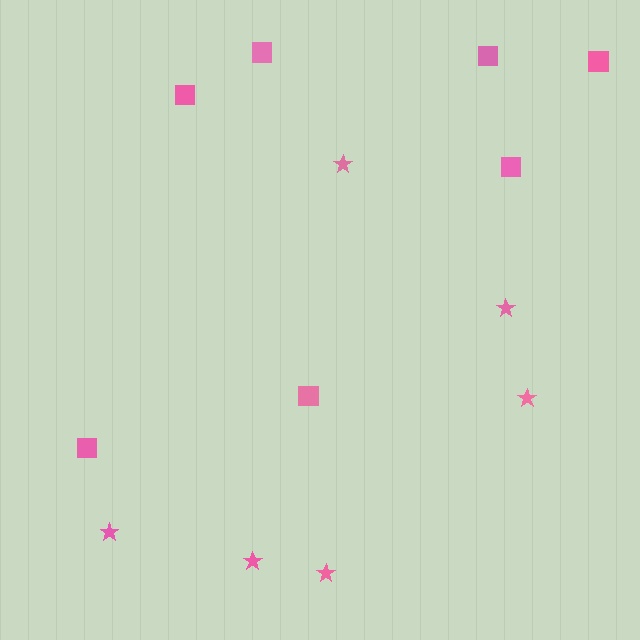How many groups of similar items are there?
There are 2 groups: one group of stars (6) and one group of squares (7).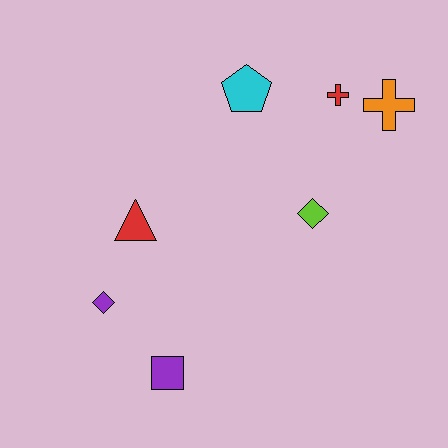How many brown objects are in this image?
There are no brown objects.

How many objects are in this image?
There are 7 objects.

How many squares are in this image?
There is 1 square.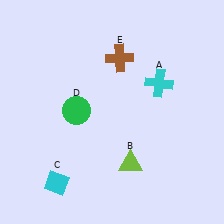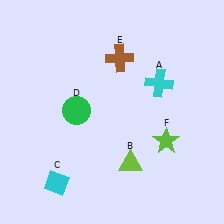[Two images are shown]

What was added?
A lime star (F) was added in Image 2.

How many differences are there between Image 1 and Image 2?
There is 1 difference between the two images.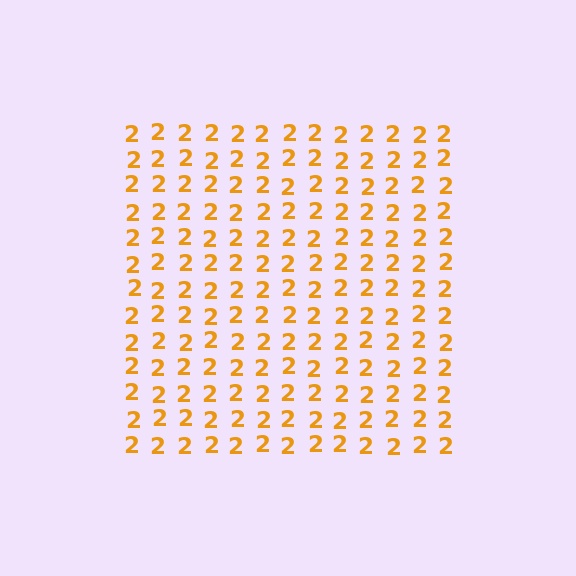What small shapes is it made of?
It is made of small digit 2's.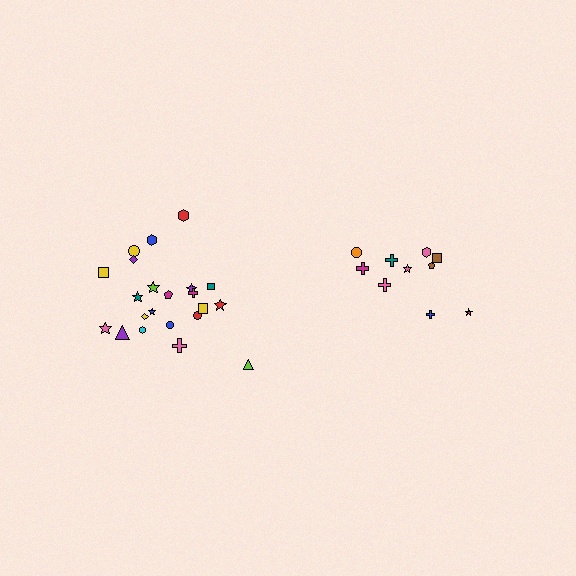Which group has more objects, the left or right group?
The left group.